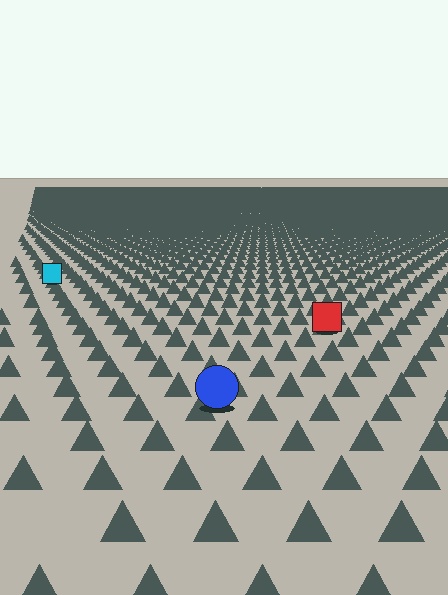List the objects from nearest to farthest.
From nearest to farthest: the blue circle, the red square, the cyan square.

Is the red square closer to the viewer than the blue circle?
No. The blue circle is closer — you can tell from the texture gradient: the ground texture is coarser near it.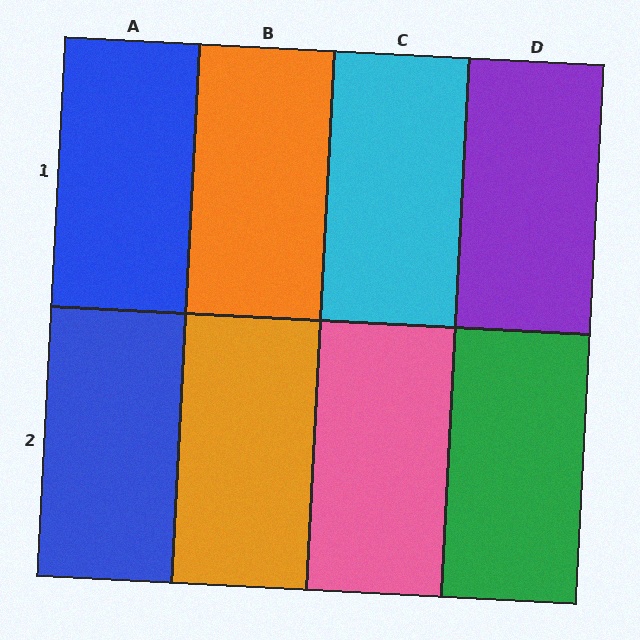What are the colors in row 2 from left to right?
Blue, orange, pink, green.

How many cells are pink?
1 cell is pink.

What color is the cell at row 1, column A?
Blue.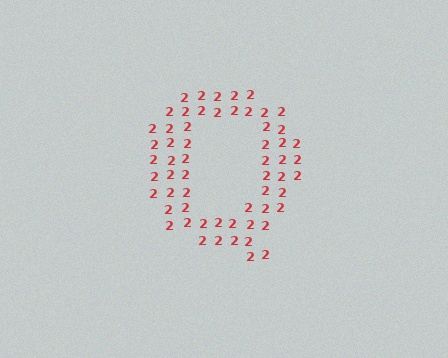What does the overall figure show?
The overall figure shows the letter Q.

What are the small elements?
The small elements are digit 2's.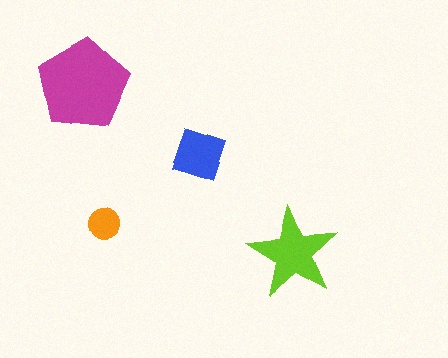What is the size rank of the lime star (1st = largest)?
2nd.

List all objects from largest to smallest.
The magenta pentagon, the lime star, the blue square, the orange circle.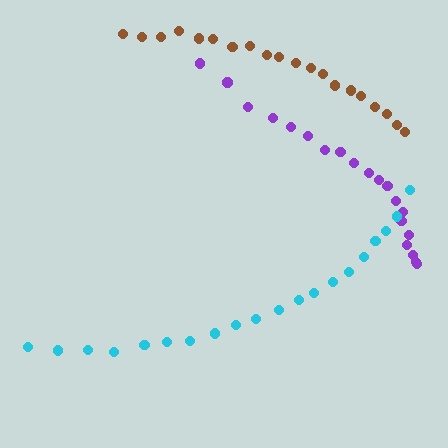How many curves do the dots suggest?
There are 3 distinct paths.